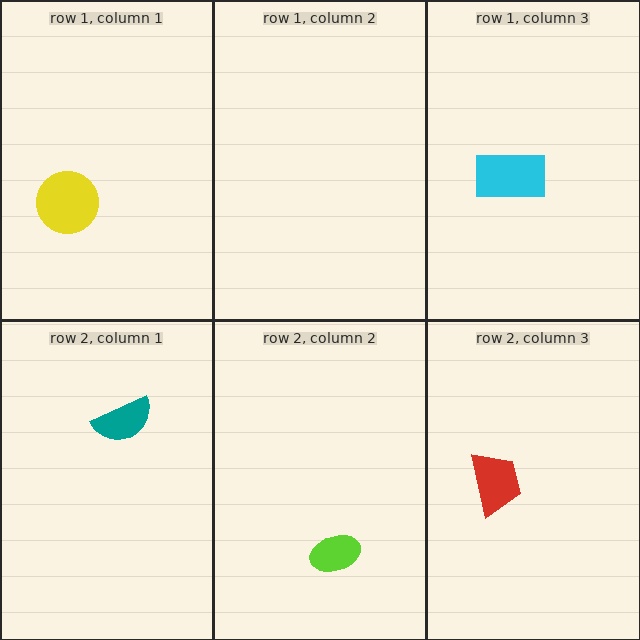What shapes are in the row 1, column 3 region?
The cyan rectangle.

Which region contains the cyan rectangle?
The row 1, column 3 region.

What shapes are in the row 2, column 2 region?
The lime ellipse.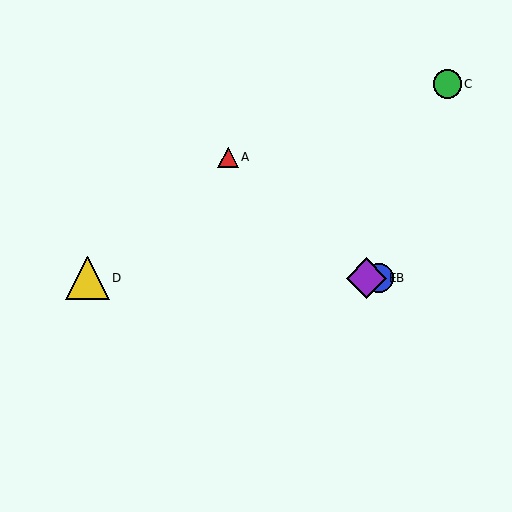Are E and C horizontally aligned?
No, E is at y≈278 and C is at y≈84.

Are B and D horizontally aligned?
Yes, both are at y≈278.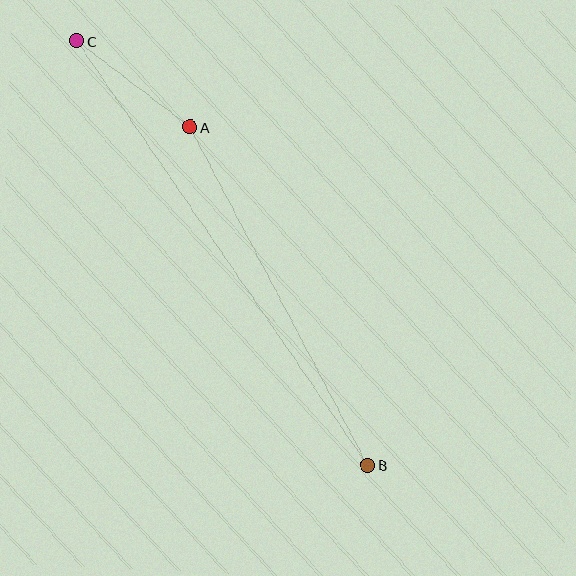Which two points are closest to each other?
Points A and C are closest to each other.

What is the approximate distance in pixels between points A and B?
The distance between A and B is approximately 382 pixels.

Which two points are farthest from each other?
Points B and C are farthest from each other.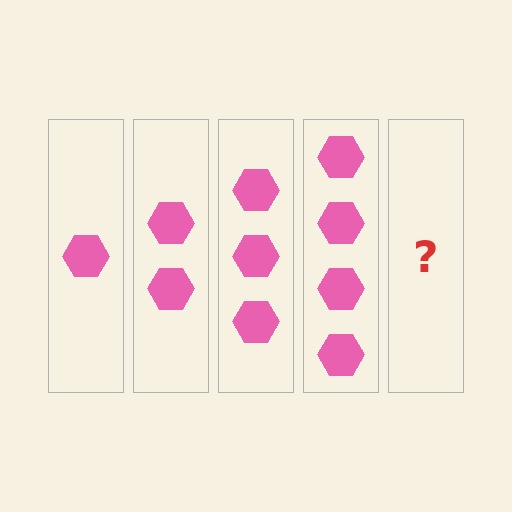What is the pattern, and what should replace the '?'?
The pattern is that each step adds one more hexagon. The '?' should be 5 hexagons.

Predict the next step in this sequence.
The next step is 5 hexagons.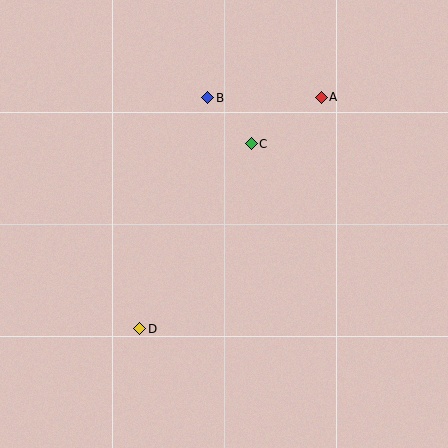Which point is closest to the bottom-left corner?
Point D is closest to the bottom-left corner.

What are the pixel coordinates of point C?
Point C is at (251, 144).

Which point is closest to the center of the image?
Point C at (251, 144) is closest to the center.